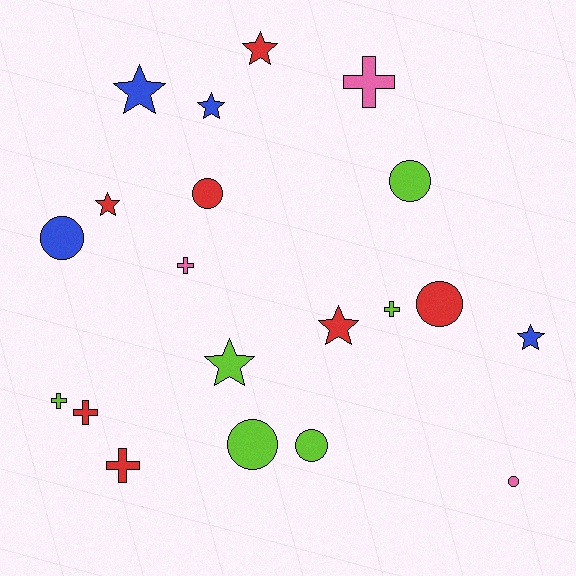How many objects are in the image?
There are 20 objects.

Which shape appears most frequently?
Circle, with 7 objects.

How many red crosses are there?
There are 2 red crosses.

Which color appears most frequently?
Red, with 7 objects.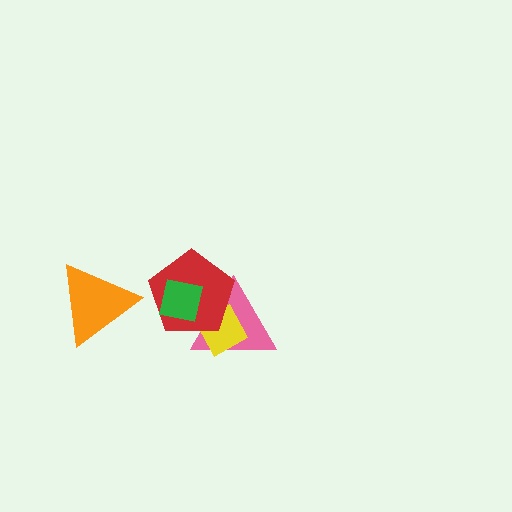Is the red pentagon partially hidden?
Yes, it is partially covered by another shape.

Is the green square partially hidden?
No, no other shape covers it.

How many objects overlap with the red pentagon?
3 objects overlap with the red pentagon.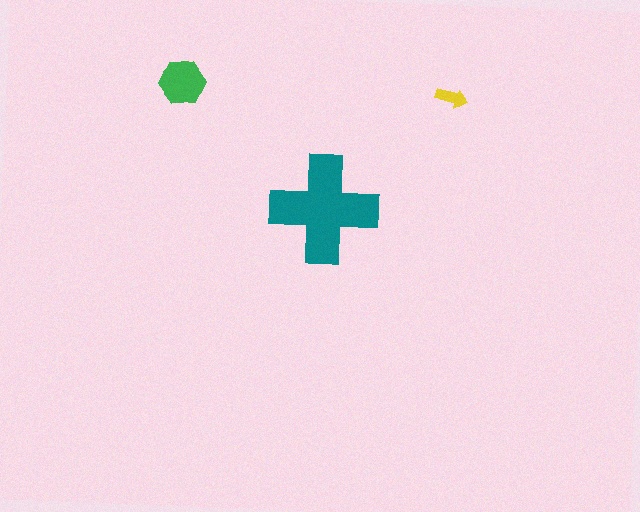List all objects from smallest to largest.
The yellow arrow, the green hexagon, the teal cross.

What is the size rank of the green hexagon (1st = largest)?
2nd.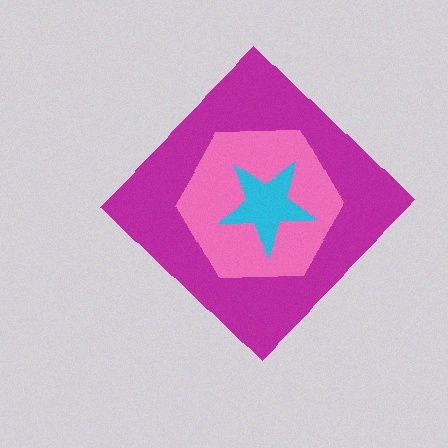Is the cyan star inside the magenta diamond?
Yes.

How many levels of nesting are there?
3.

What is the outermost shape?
The magenta diamond.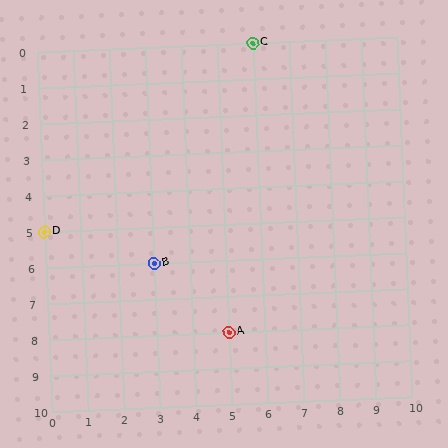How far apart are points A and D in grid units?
Points A and D are 5 columns and 3 rows apart (about 5.8 grid units diagonally).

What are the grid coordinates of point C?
Point C is at grid coordinates (6, 0).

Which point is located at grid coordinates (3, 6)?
Point B is at (3, 6).